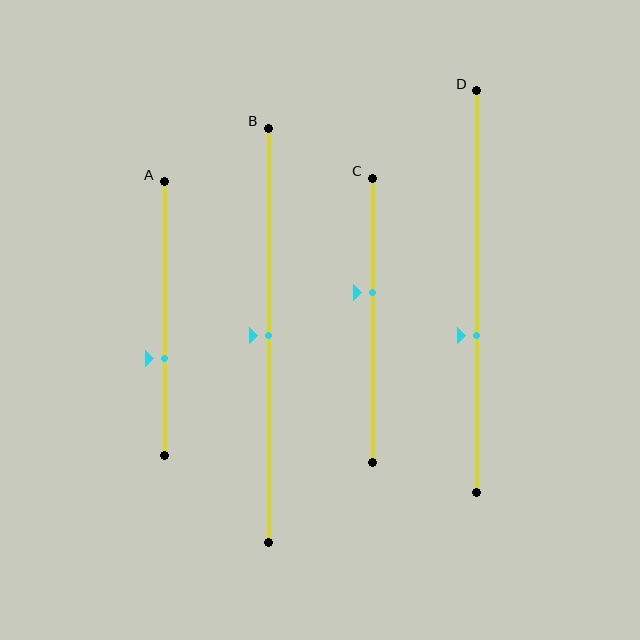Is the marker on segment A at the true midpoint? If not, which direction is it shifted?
No, the marker on segment A is shifted downward by about 14% of the segment length.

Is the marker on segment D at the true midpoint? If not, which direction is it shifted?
No, the marker on segment D is shifted downward by about 11% of the segment length.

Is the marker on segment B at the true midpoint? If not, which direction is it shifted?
Yes, the marker on segment B is at the true midpoint.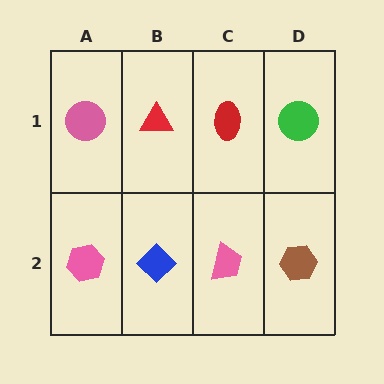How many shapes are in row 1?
4 shapes.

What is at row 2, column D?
A brown hexagon.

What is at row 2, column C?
A pink trapezoid.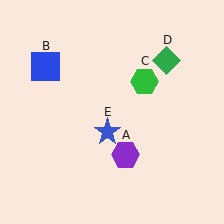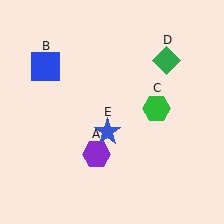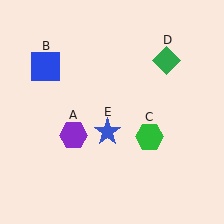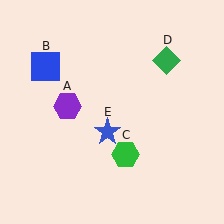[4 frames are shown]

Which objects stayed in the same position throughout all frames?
Blue square (object B) and green diamond (object D) and blue star (object E) remained stationary.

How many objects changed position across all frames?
2 objects changed position: purple hexagon (object A), green hexagon (object C).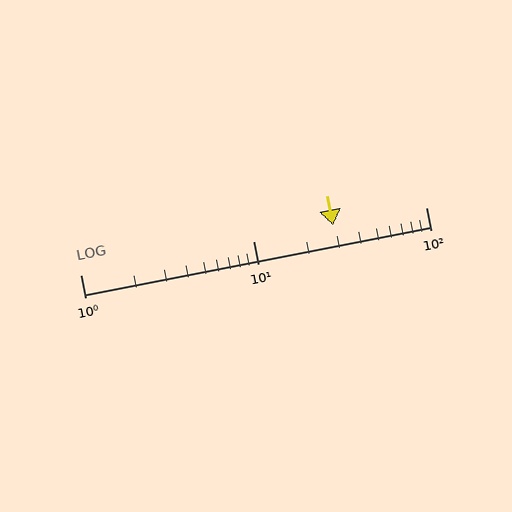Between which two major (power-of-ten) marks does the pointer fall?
The pointer is between 10 and 100.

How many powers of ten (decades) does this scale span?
The scale spans 2 decades, from 1 to 100.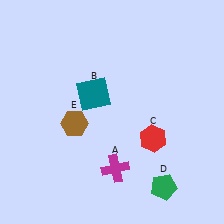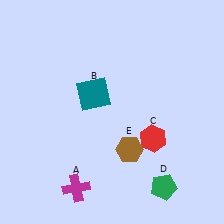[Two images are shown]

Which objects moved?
The objects that moved are: the magenta cross (A), the brown hexagon (E).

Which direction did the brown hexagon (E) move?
The brown hexagon (E) moved right.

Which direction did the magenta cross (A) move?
The magenta cross (A) moved left.